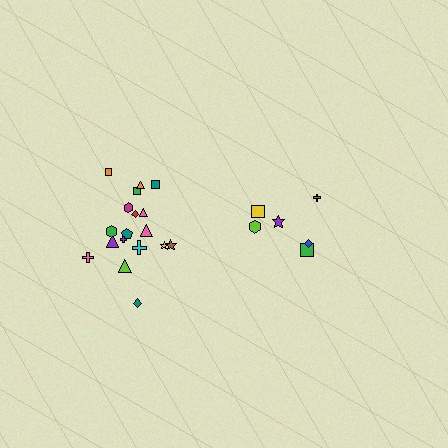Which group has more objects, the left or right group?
The left group.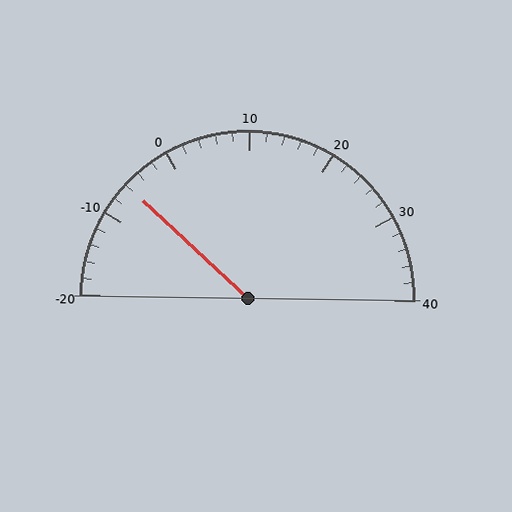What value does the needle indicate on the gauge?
The needle indicates approximately -6.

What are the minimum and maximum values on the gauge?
The gauge ranges from -20 to 40.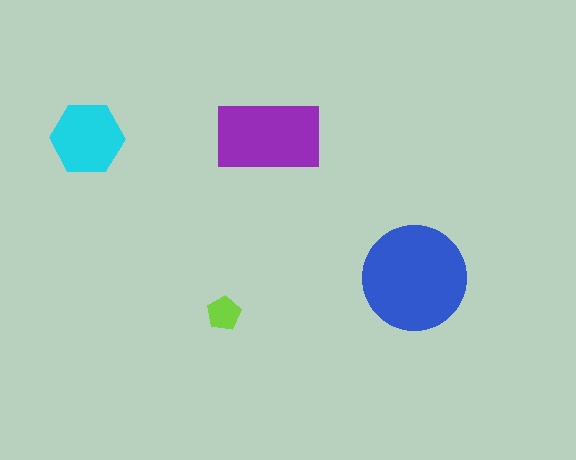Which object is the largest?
The blue circle.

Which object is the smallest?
The lime pentagon.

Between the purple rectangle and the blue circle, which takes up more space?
The blue circle.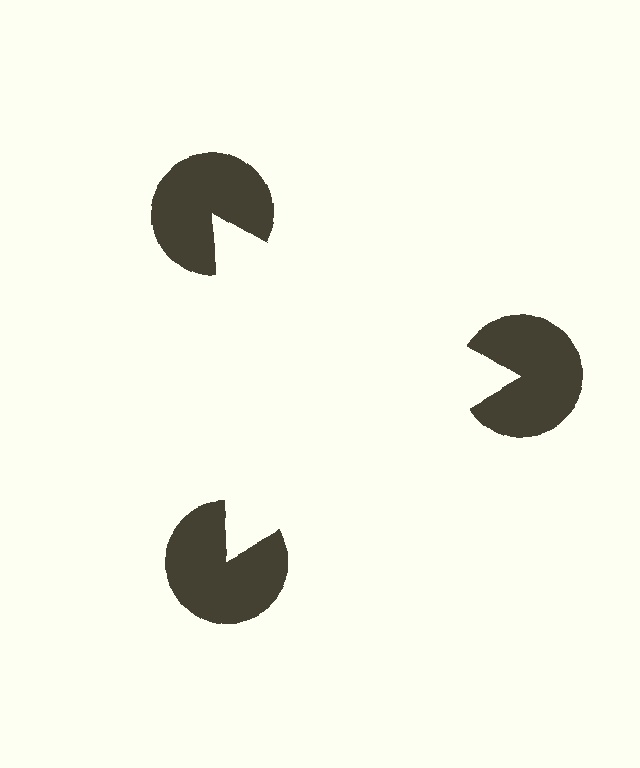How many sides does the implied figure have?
3 sides.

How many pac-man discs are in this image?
There are 3 — one at each vertex of the illusory triangle.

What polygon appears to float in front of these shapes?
An illusory triangle — its edges are inferred from the aligned wedge cuts in the pac-man discs, not physically drawn.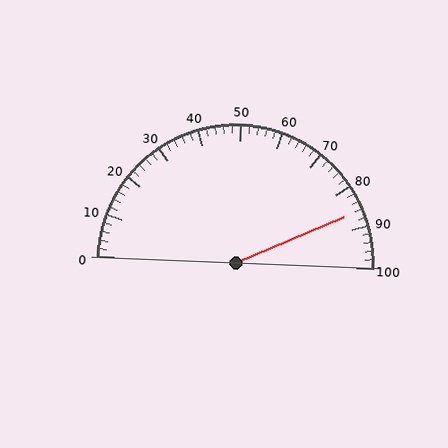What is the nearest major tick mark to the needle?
The nearest major tick mark is 90.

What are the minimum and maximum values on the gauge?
The gauge ranges from 0 to 100.